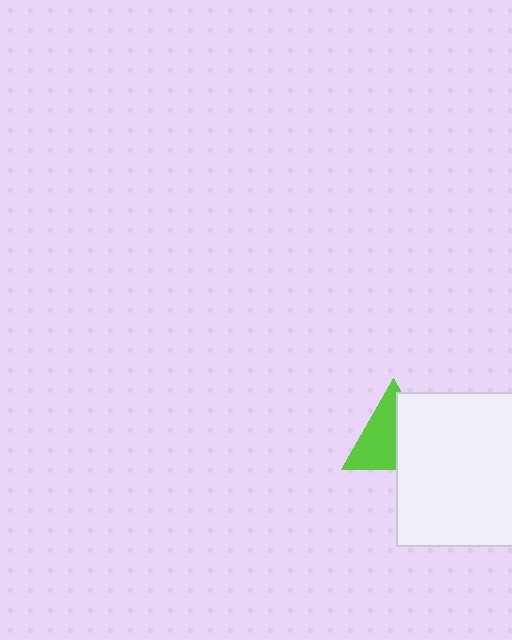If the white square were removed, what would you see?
You would see the complete lime triangle.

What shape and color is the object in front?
The object in front is a white square.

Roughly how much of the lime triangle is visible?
About half of it is visible (roughly 54%).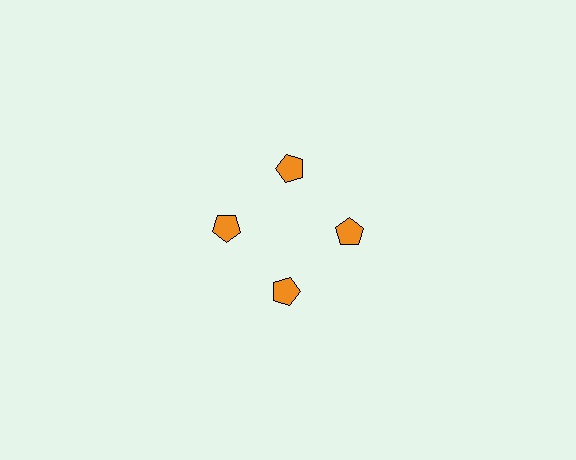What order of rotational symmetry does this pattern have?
This pattern has 4-fold rotational symmetry.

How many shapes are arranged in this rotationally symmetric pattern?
There are 4 shapes, arranged in 4 groups of 1.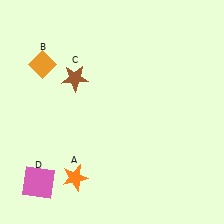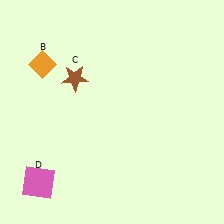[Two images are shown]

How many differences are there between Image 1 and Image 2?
There is 1 difference between the two images.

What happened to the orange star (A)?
The orange star (A) was removed in Image 2. It was in the bottom-left area of Image 1.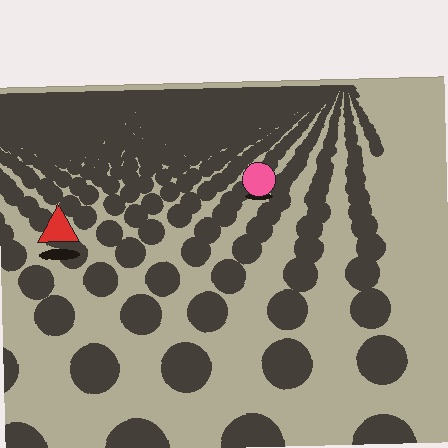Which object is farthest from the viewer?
The pink circle is farthest from the viewer. It appears smaller and the ground texture around it is denser.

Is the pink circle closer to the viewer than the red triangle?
No. The red triangle is closer — you can tell from the texture gradient: the ground texture is coarser near it.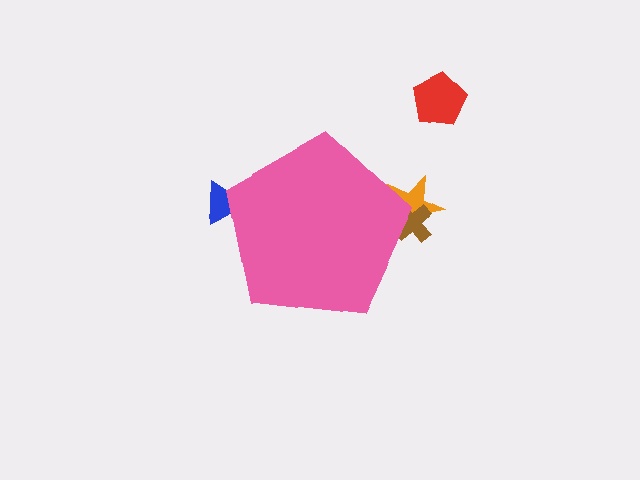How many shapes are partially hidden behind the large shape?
3 shapes are partially hidden.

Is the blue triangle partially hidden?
Yes, the blue triangle is partially hidden behind the pink pentagon.